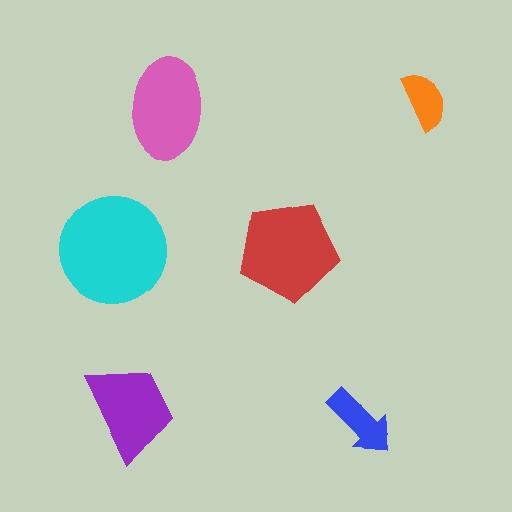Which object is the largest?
The cyan circle.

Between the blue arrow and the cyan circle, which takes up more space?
The cyan circle.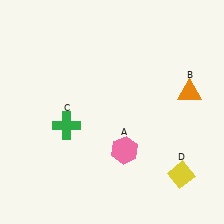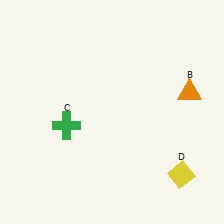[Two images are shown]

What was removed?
The pink hexagon (A) was removed in Image 2.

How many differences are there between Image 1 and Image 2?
There is 1 difference between the two images.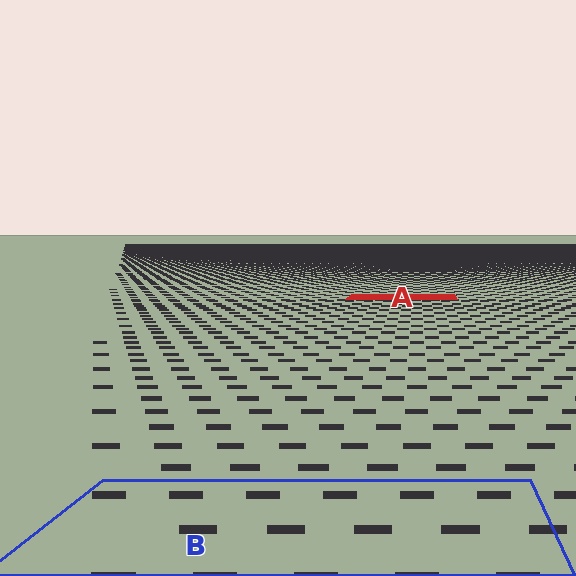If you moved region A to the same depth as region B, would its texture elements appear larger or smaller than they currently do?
They would appear larger. At a closer depth, the same texture elements are projected at a bigger on-screen size.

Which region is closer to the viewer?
Region B is closer. The texture elements there are larger and more spread out.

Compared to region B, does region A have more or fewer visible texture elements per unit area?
Region A has more texture elements per unit area — they are packed more densely because it is farther away.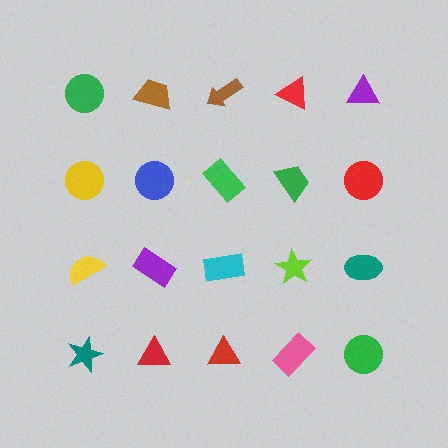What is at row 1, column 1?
A green circle.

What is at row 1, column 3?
A brown arrow.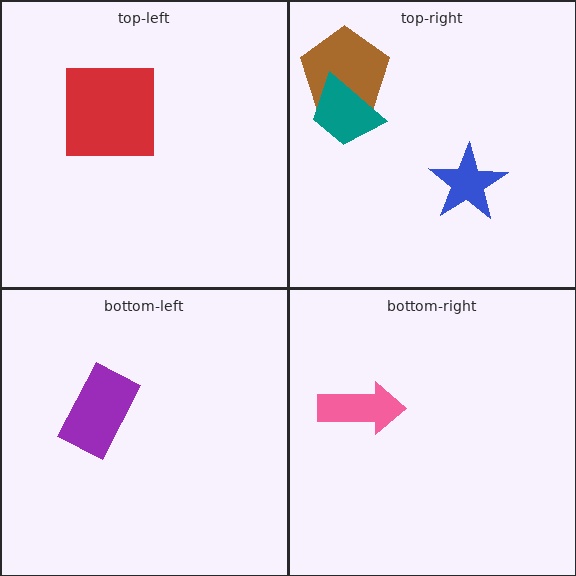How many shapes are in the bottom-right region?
1.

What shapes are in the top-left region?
The red square.